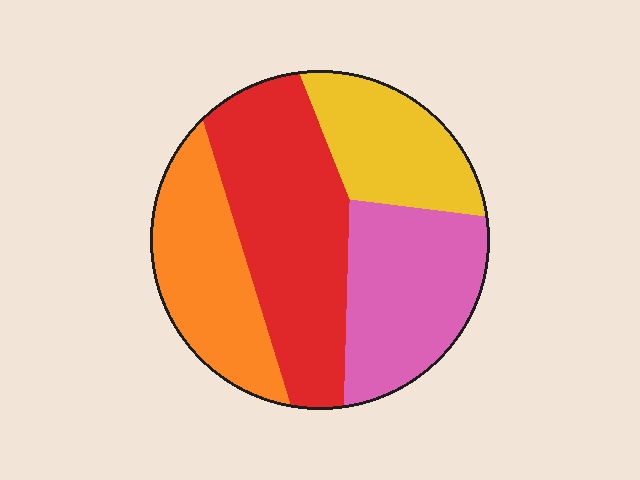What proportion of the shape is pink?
Pink takes up about one quarter (1/4) of the shape.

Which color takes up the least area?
Yellow, at roughly 20%.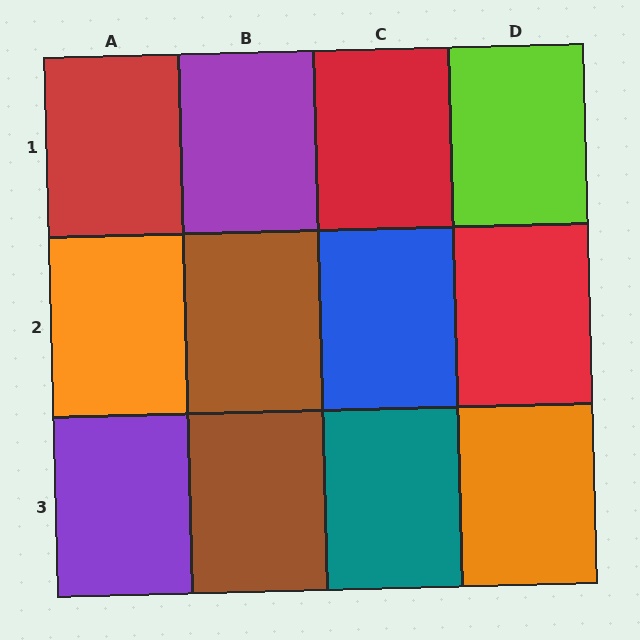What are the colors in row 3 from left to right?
Purple, brown, teal, orange.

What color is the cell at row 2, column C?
Blue.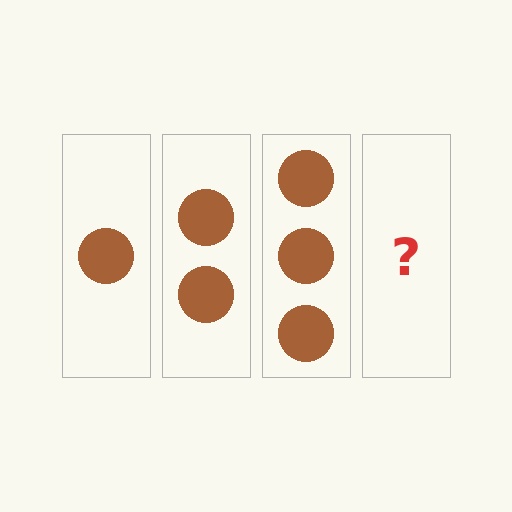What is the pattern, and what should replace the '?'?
The pattern is that each step adds one more circle. The '?' should be 4 circles.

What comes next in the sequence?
The next element should be 4 circles.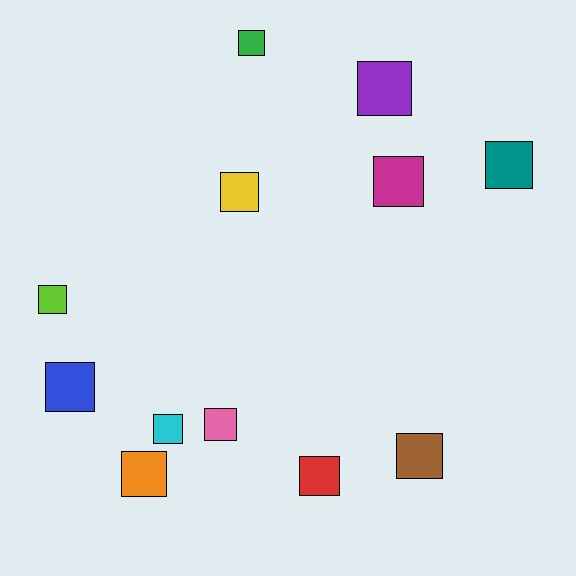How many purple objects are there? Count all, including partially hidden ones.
There is 1 purple object.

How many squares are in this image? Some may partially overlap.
There are 12 squares.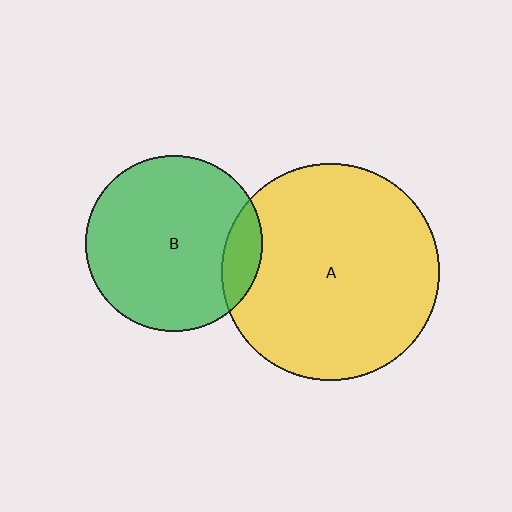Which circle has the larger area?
Circle A (yellow).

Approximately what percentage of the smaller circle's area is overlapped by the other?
Approximately 10%.